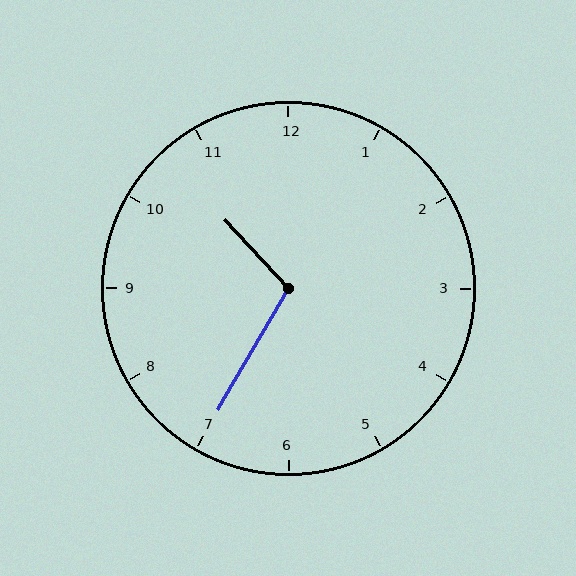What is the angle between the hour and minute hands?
Approximately 108 degrees.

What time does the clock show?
10:35.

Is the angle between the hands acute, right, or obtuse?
It is obtuse.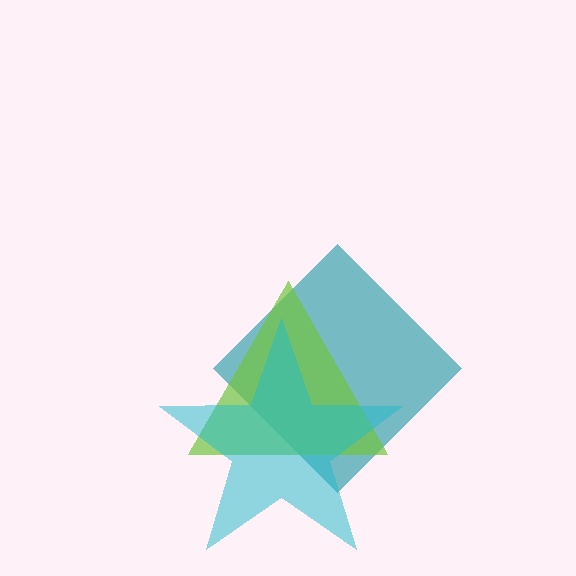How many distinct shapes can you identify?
There are 3 distinct shapes: a teal diamond, a lime triangle, a cyan star.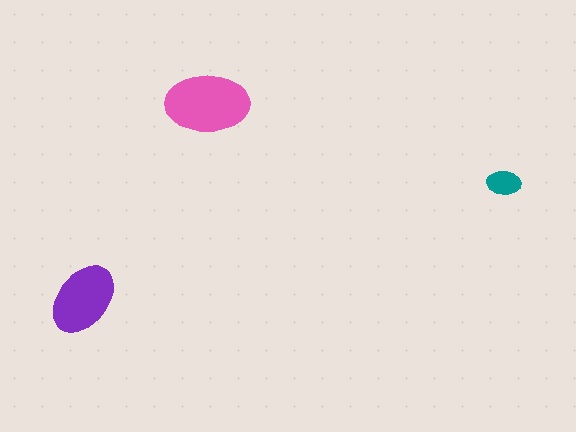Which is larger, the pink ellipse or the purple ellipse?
The pink one.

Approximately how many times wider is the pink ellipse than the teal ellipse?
About 2.5 times wider.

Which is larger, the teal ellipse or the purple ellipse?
The purple one.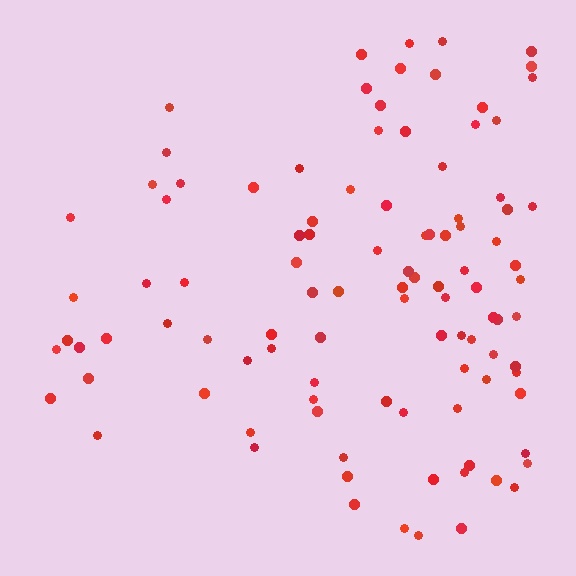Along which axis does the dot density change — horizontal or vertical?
Horizontal.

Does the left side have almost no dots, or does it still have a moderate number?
Still a moderate number, just noticeably fewer than the right.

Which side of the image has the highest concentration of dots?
The right.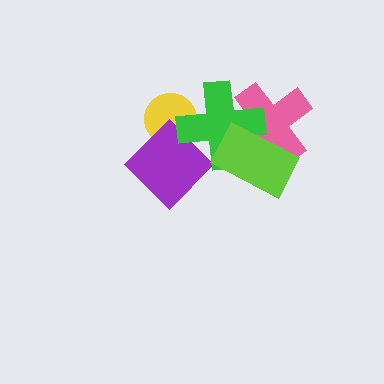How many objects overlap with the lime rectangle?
2 objects overlap with the lime rectangle.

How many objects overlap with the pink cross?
2 objects overlap with the pink cross.